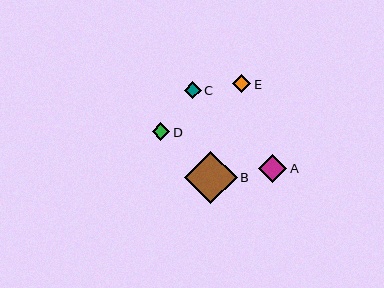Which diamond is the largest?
Diamond B is the largest with a size of approximately 53 pixels.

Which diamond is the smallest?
Diamond C is the smallest with a size of approximately 17 pixels.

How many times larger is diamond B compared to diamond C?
Diamond B is approximately 3.1 times the size of diamond C.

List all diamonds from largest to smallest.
From largest to smallest: B, A, E, D, C.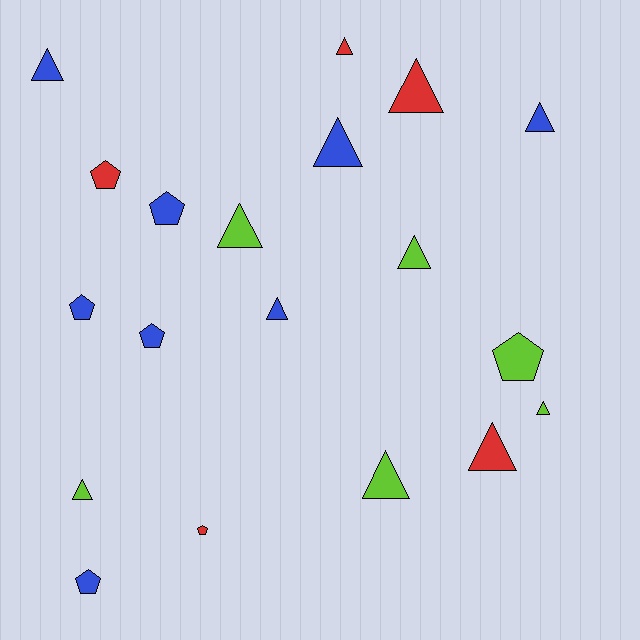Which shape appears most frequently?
Triangle, with 12 objects.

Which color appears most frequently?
Blue, with 8 objects.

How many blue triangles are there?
There are 4 blue triangles.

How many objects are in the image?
There are 19 objects.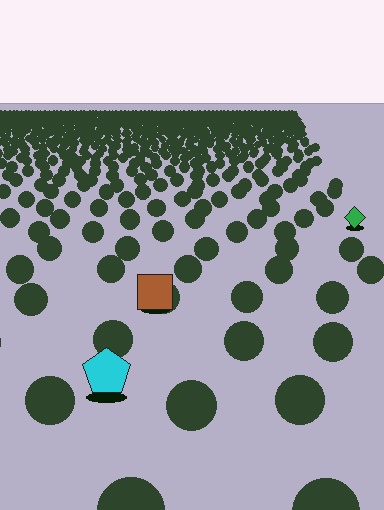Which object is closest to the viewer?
The cyan pentagon is closest. The texture marks near it are larger and more spread out.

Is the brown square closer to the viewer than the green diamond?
Yes. The brown square is closer — you can tell from the texture gradient: the ground texture is coarser near it.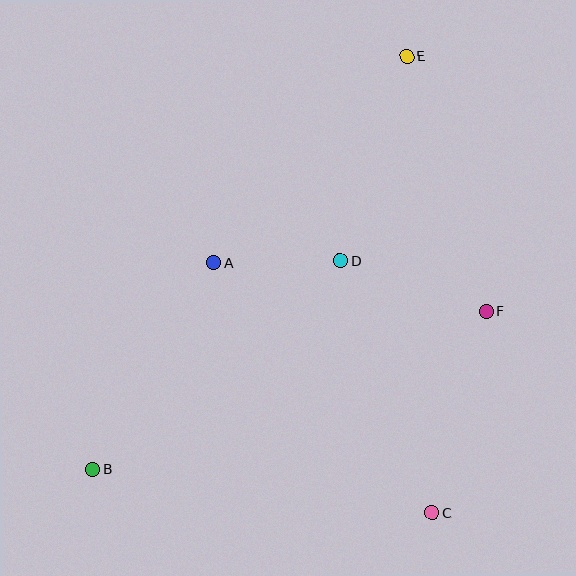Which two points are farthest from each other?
Points B and E are farthest from each other.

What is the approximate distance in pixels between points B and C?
The distance between B and C is approximately 342 pixels.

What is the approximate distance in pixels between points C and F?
The distance between C and F is approximately 209 pixels.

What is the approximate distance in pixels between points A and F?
The distance between A and F is approximately 277 pixels.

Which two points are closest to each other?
Points A and D are closest to each other.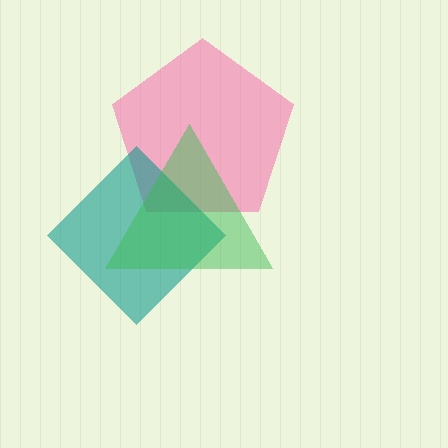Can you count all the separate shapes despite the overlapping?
Yes, there are 3 separate shapes.